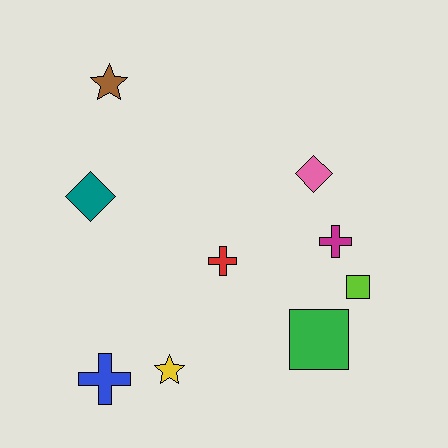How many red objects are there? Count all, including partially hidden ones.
There is 1 red object.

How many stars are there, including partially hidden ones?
There are 2 stars.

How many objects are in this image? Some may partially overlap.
There are 9 objects.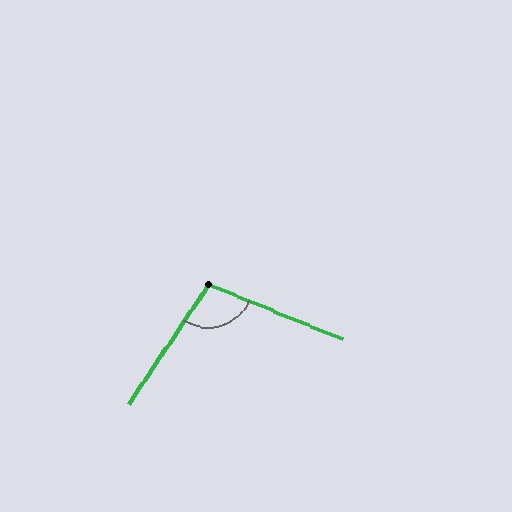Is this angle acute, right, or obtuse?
It is obtuse.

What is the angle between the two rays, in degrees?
Approximately 102 degrees.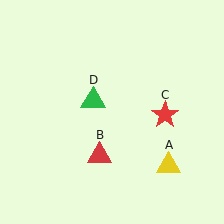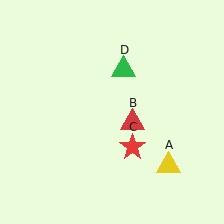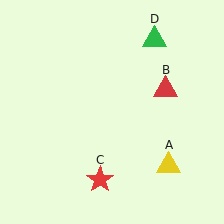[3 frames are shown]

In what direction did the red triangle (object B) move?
The red triangle (object B) moved up and to the right.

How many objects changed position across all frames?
3 objects changed position: red triangle (object B), red star (object C), green triangle (object D).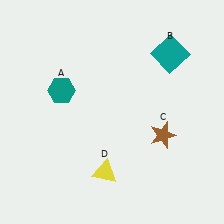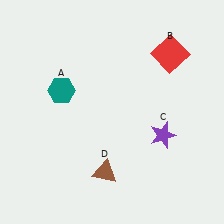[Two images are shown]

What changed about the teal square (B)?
In Image 1, B is teal. In Image 2, it changed to red.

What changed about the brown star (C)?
In Image 1, C is brown. In Image 2, it changed to purple.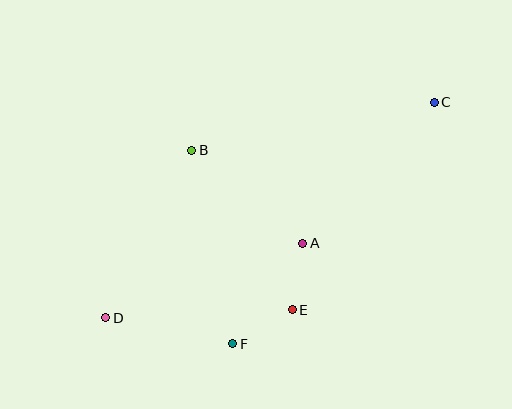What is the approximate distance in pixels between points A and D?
The distance between A and D is approximately 210 pixels.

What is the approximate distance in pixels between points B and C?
The distance between B and C is approximately 247 pixels.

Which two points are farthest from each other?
Points C and D are farthest from each other.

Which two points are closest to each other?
Points A and E are closest to each other.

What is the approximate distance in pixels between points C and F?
The distance between C and F is approximately 315 pixels.